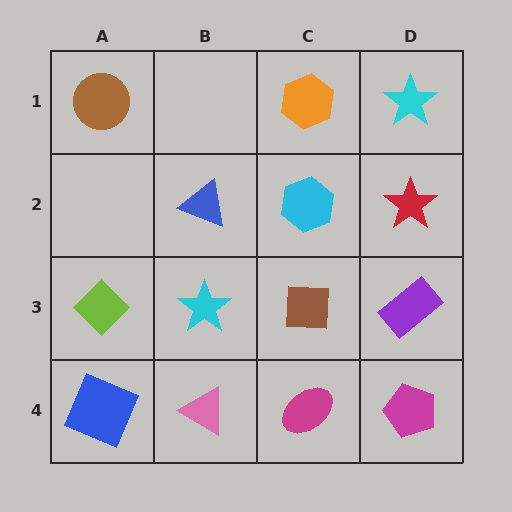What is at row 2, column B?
A blue triangle.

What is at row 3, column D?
A purple rectangle.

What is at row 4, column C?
A magenta ellipse.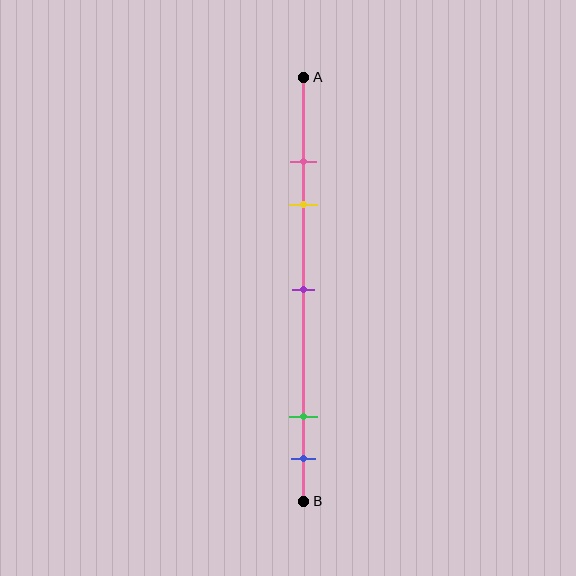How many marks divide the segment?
There are 5 marks dividing the segment.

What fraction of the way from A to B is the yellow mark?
The yellow mark is approximately 30% (0.3) of the way from A to B.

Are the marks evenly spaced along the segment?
No, the marks are not evenly spaced.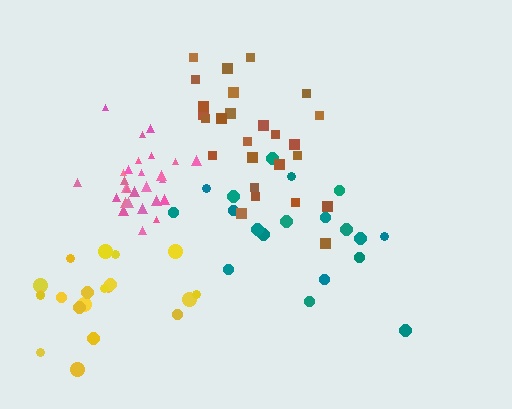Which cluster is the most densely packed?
Pink.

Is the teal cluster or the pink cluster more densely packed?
Pink.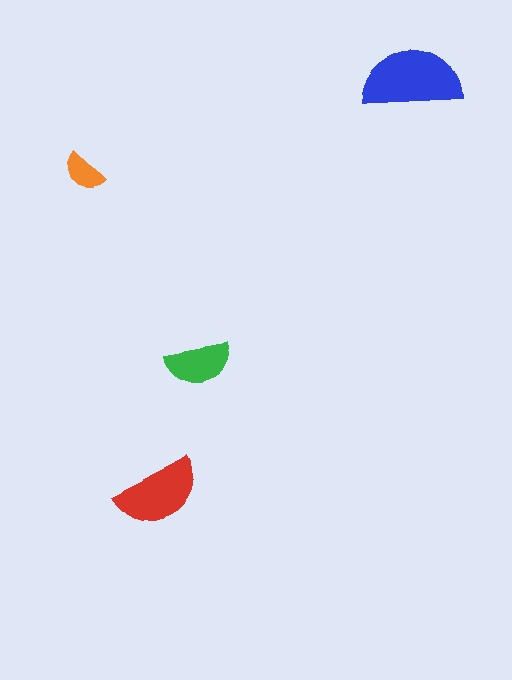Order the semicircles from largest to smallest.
the blue one, the red one, the green one, the orange one.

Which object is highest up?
The blue semicircle is topmost.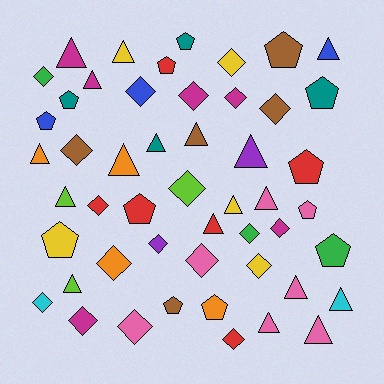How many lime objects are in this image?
There are 3 lime objects.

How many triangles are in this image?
There are 18 triangles.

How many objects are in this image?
There are 50 objects.